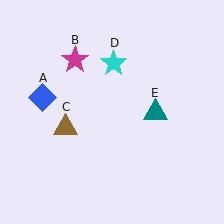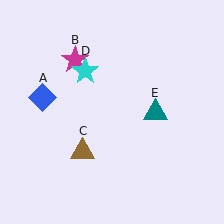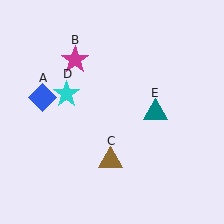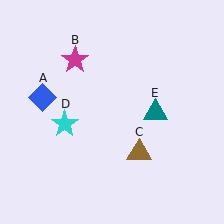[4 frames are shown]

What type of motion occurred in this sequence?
The brown triangle (object C), cyan star (object D) rotated counterclockwise around the center of the scene.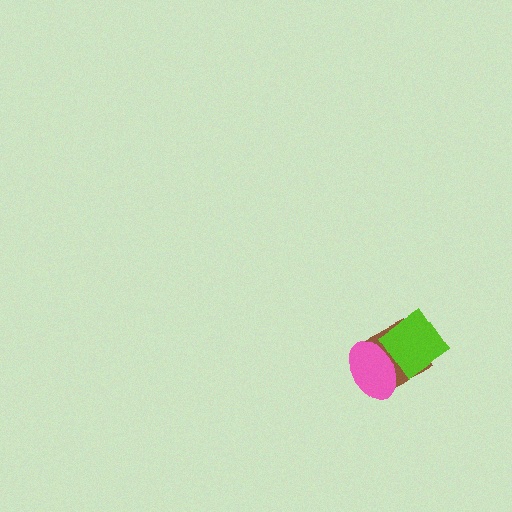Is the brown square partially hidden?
Yes, it is partially covered by another shape.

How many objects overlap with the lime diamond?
2 objects overlap with the lime diamond.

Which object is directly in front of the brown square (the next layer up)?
The pink ellipse is directly in front of the brown square.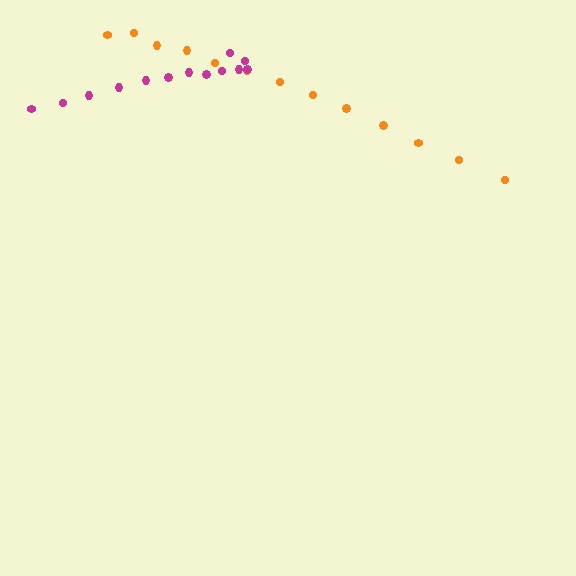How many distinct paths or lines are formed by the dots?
There are 2 distinct paths.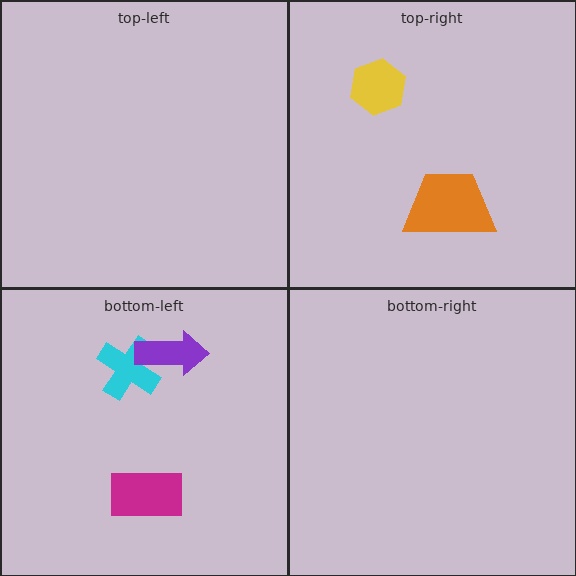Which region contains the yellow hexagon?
The top-right region.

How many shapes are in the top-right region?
2.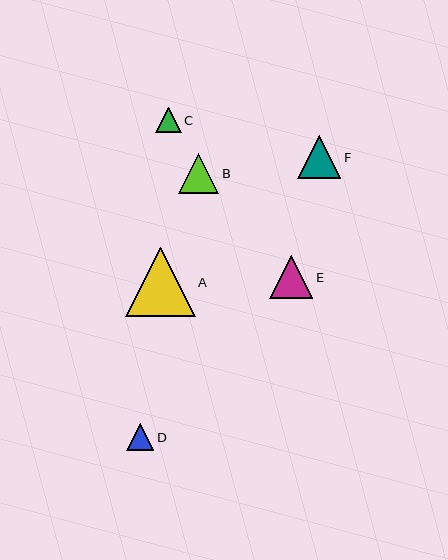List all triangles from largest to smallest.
From largest to smallest: A, E, F, B, D, C.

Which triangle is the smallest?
Triangle C is the smallest with a size of approximately 26 pixels.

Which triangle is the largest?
Triangle A is the largest with a size of approximately 69 pixels.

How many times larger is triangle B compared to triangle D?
Triangle B is approximately 1.5 times the size of triangle D.